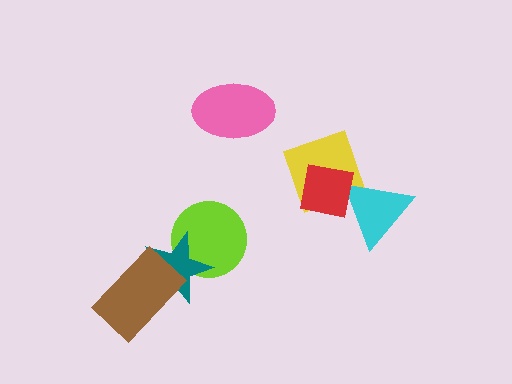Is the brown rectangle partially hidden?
No, no other shape covers it.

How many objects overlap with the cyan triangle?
2 objects overlap with the cyan triangle.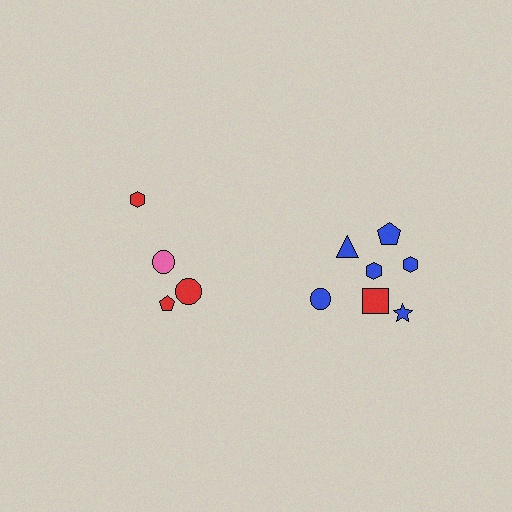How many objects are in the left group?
There are 4 objects.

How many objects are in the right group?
There are 7 objects.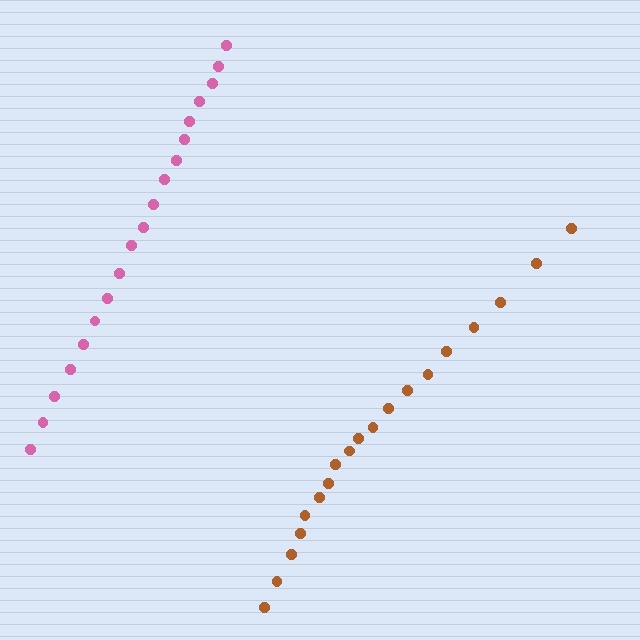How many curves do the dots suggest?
There are 2 distinct paths.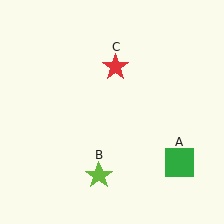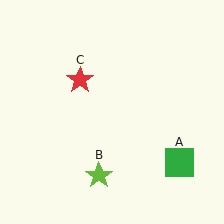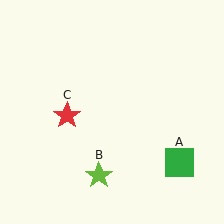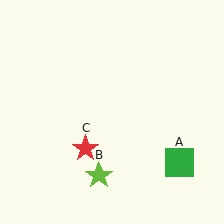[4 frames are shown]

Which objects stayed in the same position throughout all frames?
Green square (object A) and lime star (object B) remained stationary.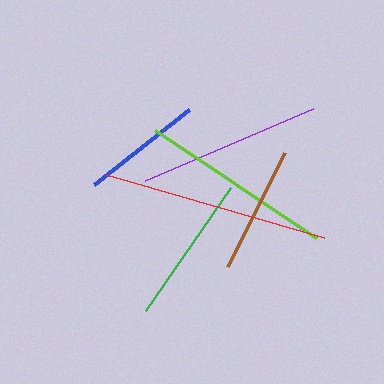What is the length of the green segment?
The green segment is approximately 150 pixels long.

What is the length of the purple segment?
The purple segment is approximately 182 pixels long.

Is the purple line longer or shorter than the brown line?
The purple line is longer than the brown line.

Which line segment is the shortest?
The blue line is the shortest at approximately 121 pixels.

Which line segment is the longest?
The red line is the longest at approximately 228 pixels.